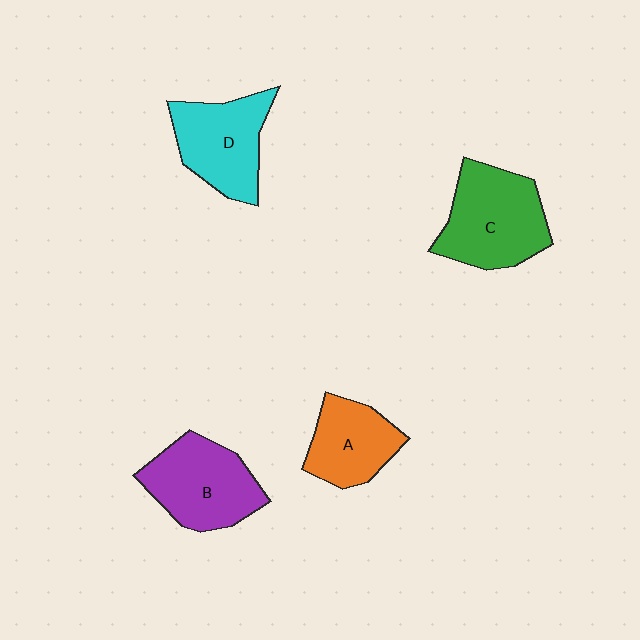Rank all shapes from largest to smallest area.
From largest to smallest: C (green), B (purple), D (cyan), A (orange).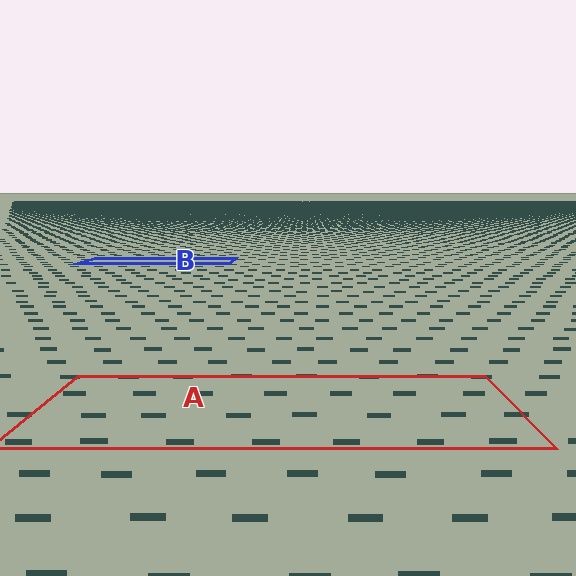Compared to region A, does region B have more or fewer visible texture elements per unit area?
Region B has more texture elements per unit area — they are packed more densely because it is farther away.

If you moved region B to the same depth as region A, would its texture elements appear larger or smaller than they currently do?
They would appear larger. At a closer depth, the same texture elements are projected at a bigger on-screen size.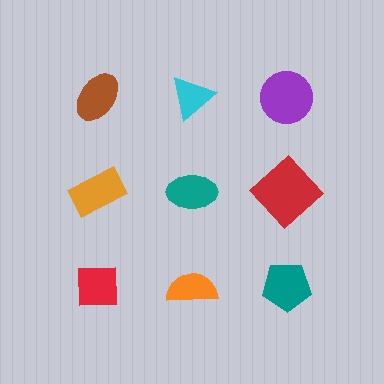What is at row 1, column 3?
A purple circle.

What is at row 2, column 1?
An orange rectangle.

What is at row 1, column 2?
A cyan triangle.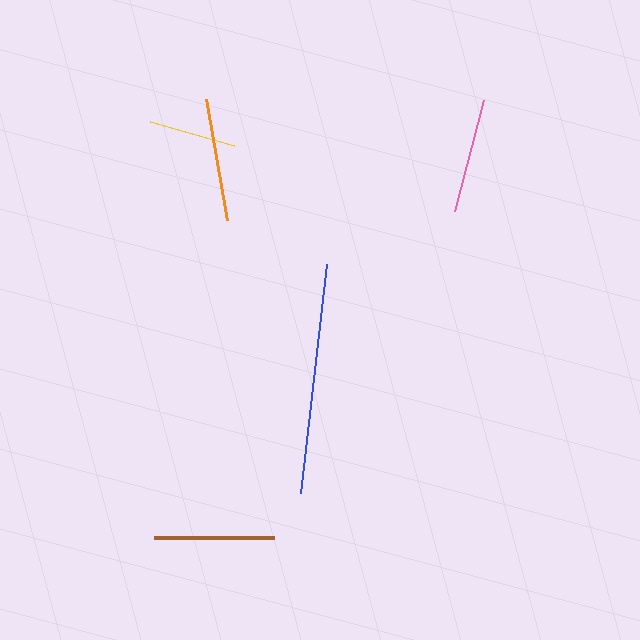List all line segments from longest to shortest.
From longest to shortest: blue, orange, brown, pink, yellow.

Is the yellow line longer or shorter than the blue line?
The blue line is longer than the yellow line.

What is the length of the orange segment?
The orange segment is approximately 122 pixels long.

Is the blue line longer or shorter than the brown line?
The blue line is longer than the brown line.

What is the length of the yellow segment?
The yellow segment is approximately 88 pixels long.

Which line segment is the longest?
The blue line is the longest at approximately 231 pixels.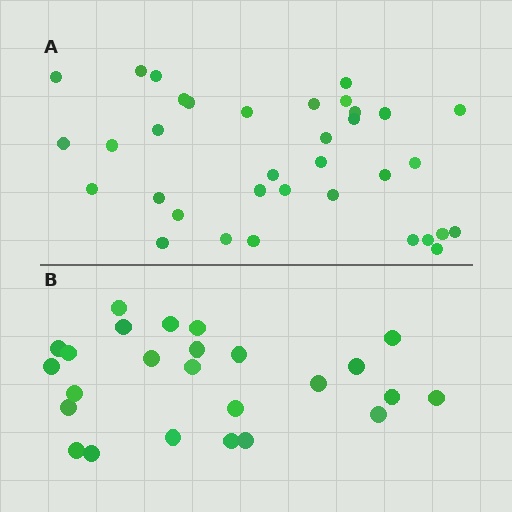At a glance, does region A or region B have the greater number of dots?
Region A (the top region) has more dots.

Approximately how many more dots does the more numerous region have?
Region A has roughly 10 or so more dots than region B.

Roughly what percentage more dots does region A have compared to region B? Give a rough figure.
About 40% more.